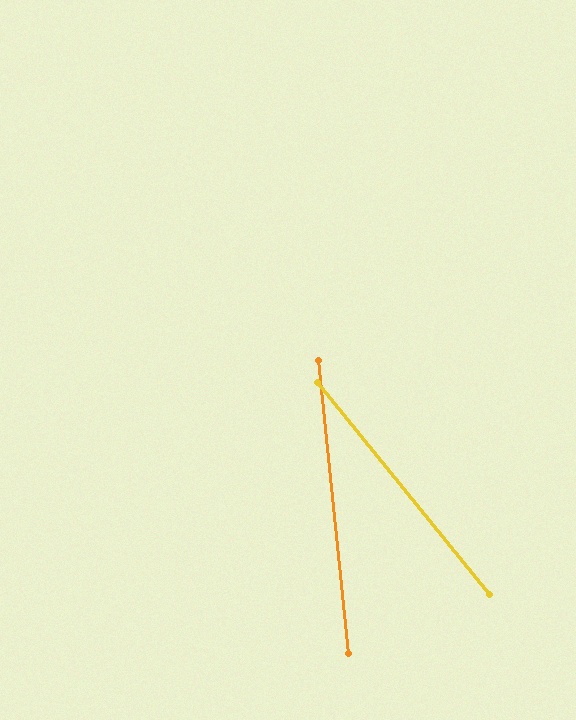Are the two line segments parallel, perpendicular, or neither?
Neither parallel nor perpendicular — they differ by about 33°.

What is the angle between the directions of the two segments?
Approximately 33 degrees.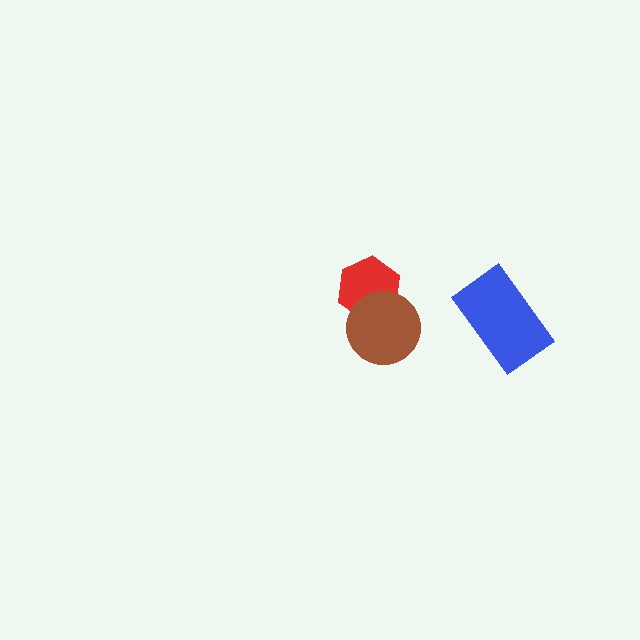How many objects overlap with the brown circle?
1 object overlaps with the brown circle.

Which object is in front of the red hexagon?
The brown circle is in front of the red hexagon.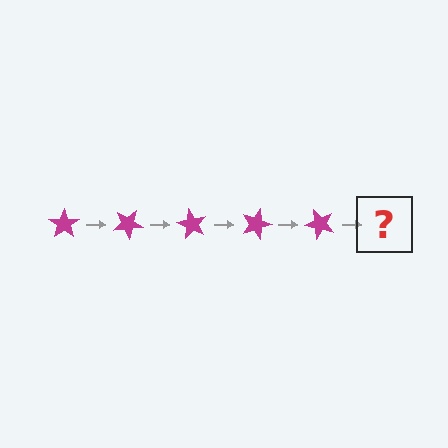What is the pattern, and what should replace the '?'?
The pattern is that the star rotates 30 degrees each step. The '?' should be a magenta star rotated 150 degrees.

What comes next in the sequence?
The next element should be a magenta star rotated 150 degrees.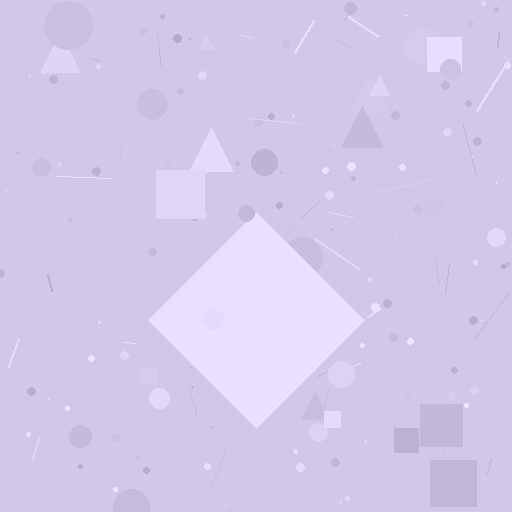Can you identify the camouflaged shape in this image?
The camouflaged shape is a diamond.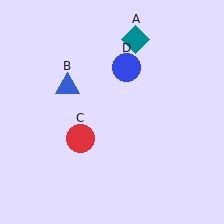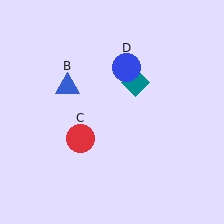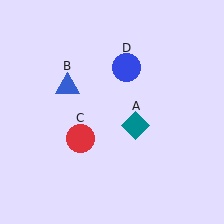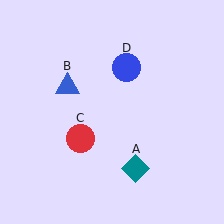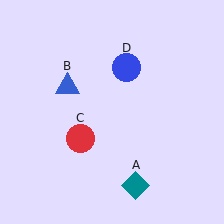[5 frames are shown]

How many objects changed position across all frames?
1 object changed position: teal diamond (object A).